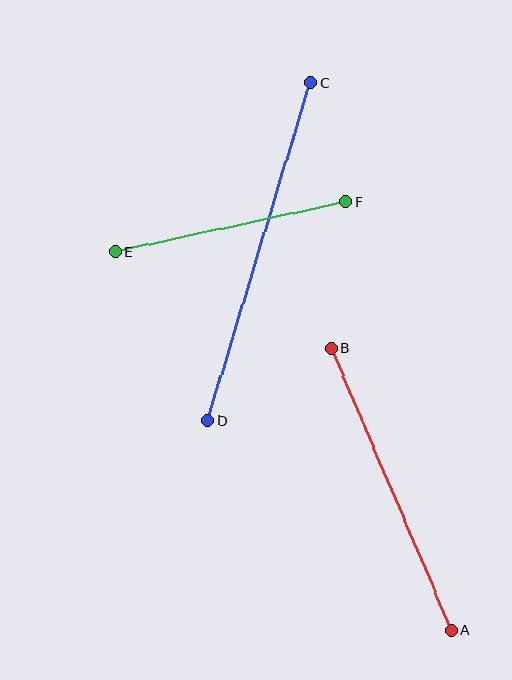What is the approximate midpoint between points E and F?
The midpoint is at approximately (231, 227) pixels.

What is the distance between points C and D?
The distance is approximately 353 pixels.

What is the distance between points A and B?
The distance is approximately 306 pixels.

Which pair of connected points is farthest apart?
Points C and D are farthest apart.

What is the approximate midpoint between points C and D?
The midpoint is at approximately (259, 252) pixels.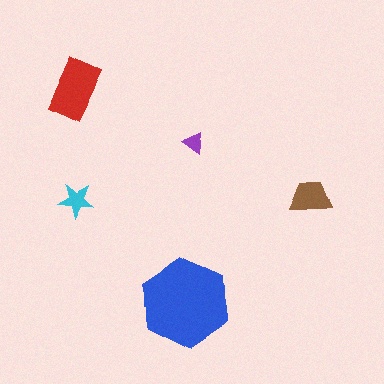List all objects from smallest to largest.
The purple triangle, the cyan star, the brown trapezoid, the red rectangle, the blue hexagon.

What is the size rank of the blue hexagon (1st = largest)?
1st.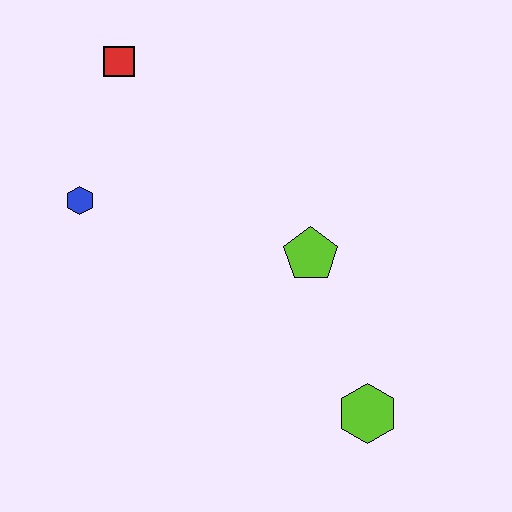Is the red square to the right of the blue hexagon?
Yes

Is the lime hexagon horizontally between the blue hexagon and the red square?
No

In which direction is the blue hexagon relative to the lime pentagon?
The blue hexagon is to the left of the lime pentagon.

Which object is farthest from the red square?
The lime hexagon is farthest from the red square.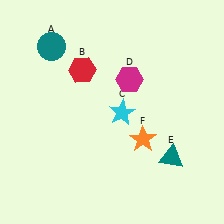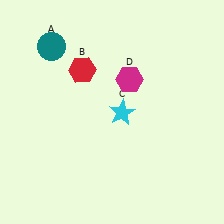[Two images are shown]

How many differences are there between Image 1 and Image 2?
There are 2 differences between the two images.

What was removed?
The orange star (F), the teal triangle (E) were removed in Image 2.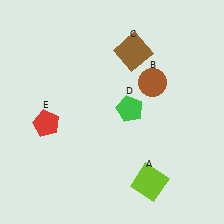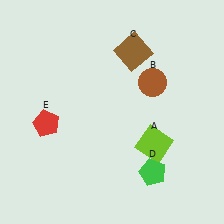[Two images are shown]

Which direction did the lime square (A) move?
The lime square (A) moved up.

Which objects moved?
The objects that moved are: the lime square (A), the green pentagon (D).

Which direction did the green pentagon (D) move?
The green pentagon (D) moved down.